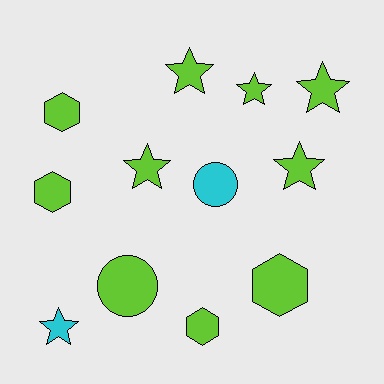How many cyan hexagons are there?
There are no cyan hexagons.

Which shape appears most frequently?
Star, with 6 objects.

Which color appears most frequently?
Lime, with 10 objects.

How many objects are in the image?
There are 12 objects.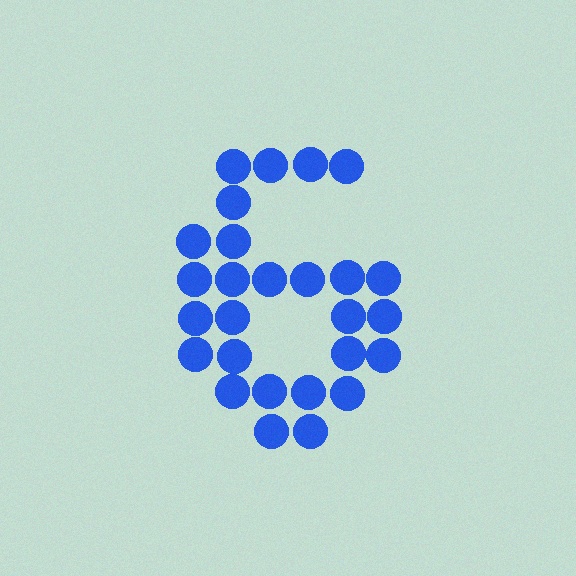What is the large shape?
The large shape is the digit 6.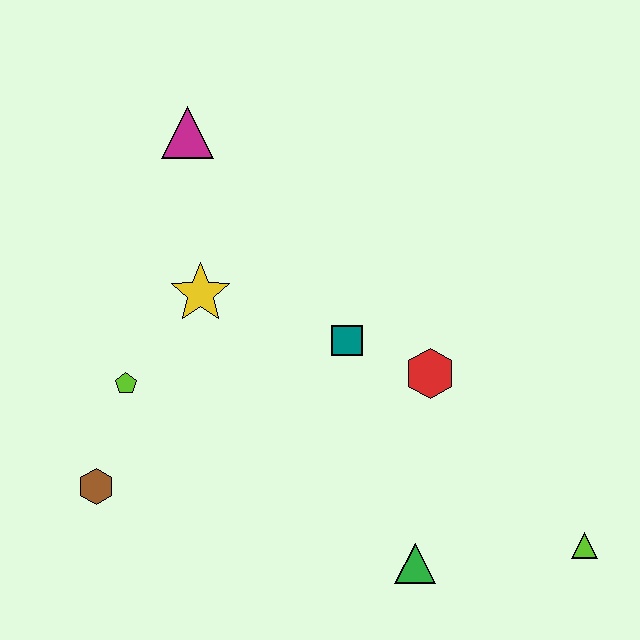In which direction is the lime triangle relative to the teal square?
The lime triangle is to the right of the teal square.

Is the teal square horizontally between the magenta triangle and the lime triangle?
Yes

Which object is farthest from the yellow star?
The lime triangle is farthest from the yellow star.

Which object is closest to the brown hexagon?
The lime pentagon is closest to the brown hexagon.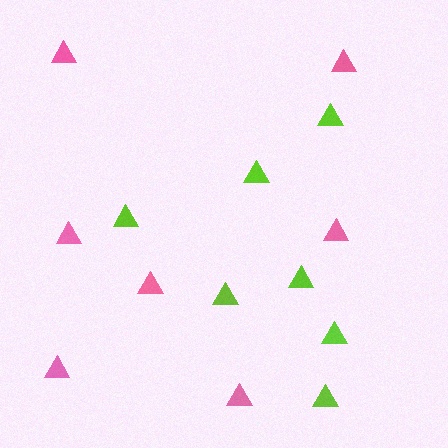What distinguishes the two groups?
There are 2 groups: one group of pink triangles (7) and one group of lime triangles (7).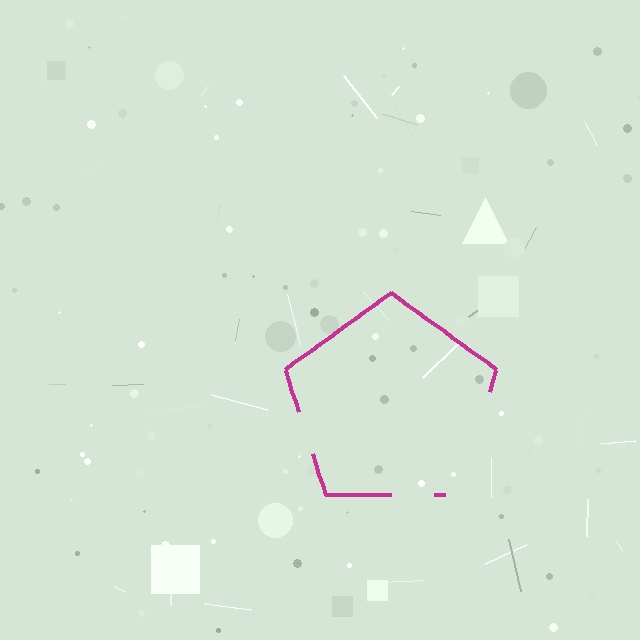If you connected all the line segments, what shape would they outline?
They would outline a pentagon.